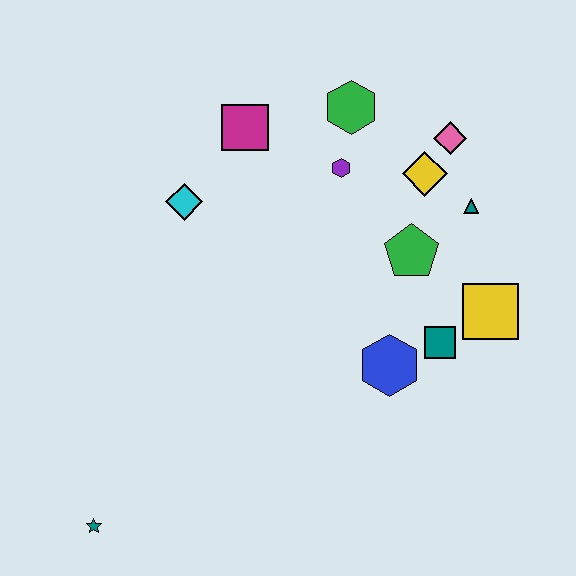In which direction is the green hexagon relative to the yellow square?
The green hexagon is above the yellow square.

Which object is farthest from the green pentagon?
The teal star is farthest from the green pentagon.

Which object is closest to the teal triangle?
The yellow diamond is closest to the teal triangle.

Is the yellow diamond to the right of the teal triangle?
No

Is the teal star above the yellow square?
No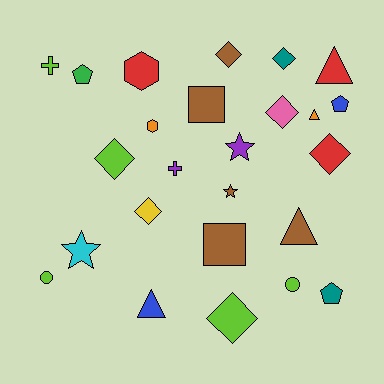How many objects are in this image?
There are 25 objects.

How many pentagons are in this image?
There are 3 pentagons.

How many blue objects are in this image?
There are 2 blue objects.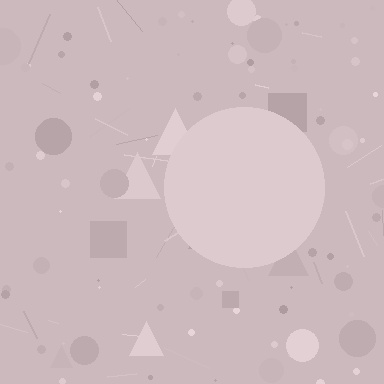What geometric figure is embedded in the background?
A circle is embedded in the background.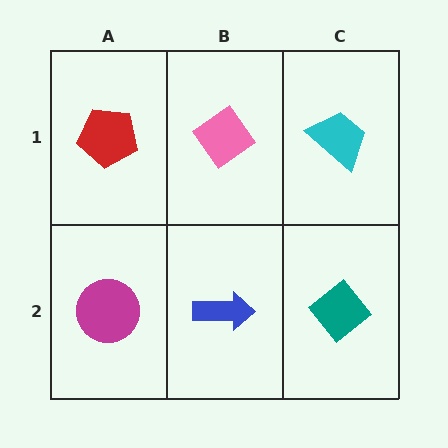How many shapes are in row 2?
3 shapes.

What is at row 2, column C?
A teal diamond.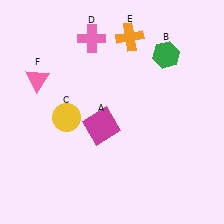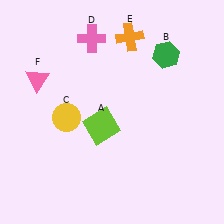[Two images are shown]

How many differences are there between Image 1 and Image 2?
There is 1 difference between the two images.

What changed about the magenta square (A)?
In Image 1, A is magenta. In Image 2, it changed to lime.